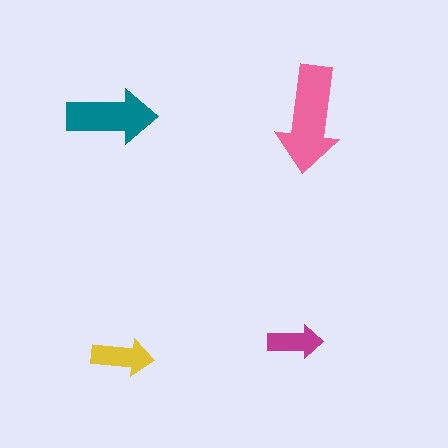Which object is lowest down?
The yellow arrow is bottommost.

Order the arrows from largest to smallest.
the pink one, the teal one, the yellow one, the magenta one.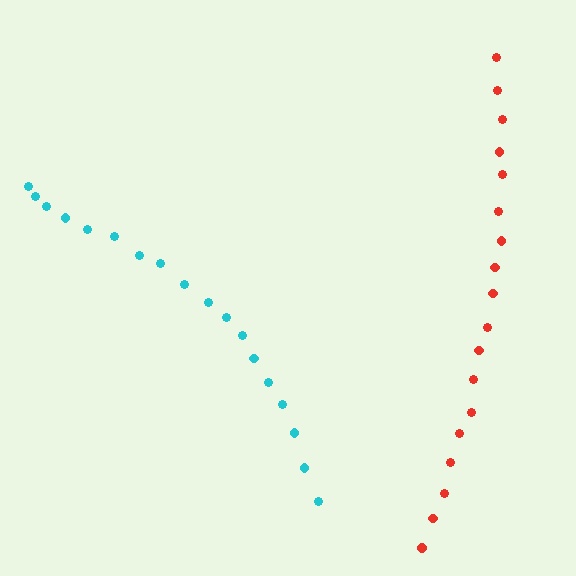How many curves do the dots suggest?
There are 2 distinct paths.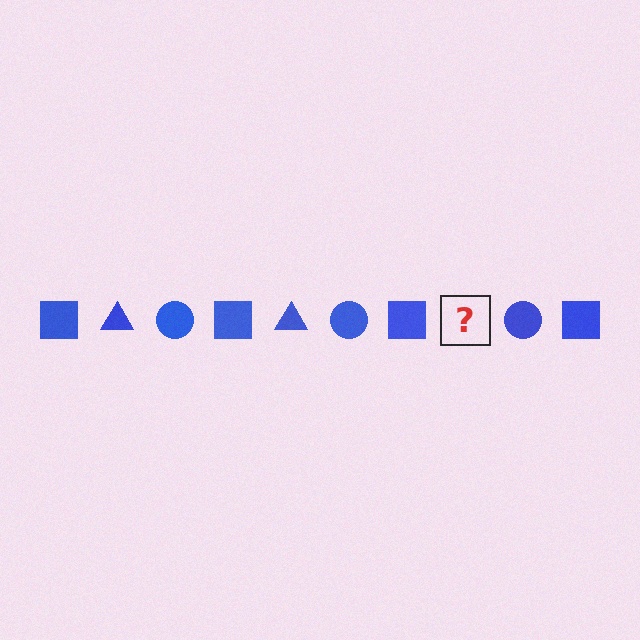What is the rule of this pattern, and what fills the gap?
The rule is that the pattern cycles through square, triangle, circle shapes in blue. The gap should be filled with a blue triangle.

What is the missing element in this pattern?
The missing element is a blue triangle.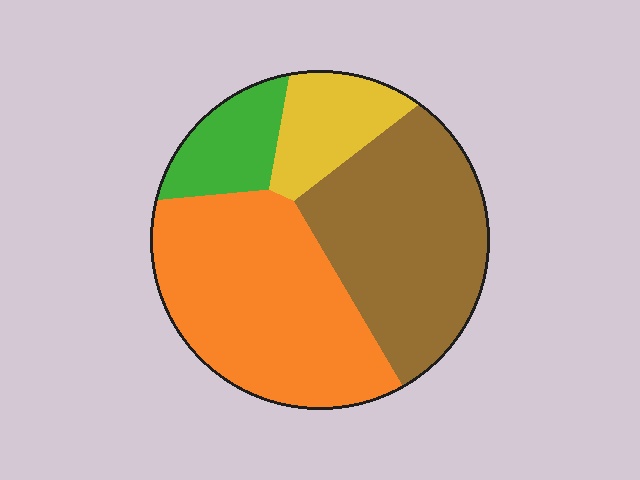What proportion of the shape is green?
Green covers 11% of the shape.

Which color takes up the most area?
Orange, at roughly 40%.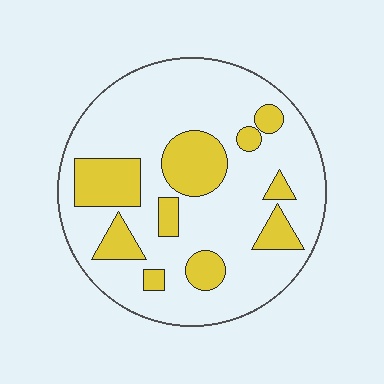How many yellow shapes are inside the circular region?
10.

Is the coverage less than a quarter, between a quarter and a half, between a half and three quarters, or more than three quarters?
Less than a quarter.